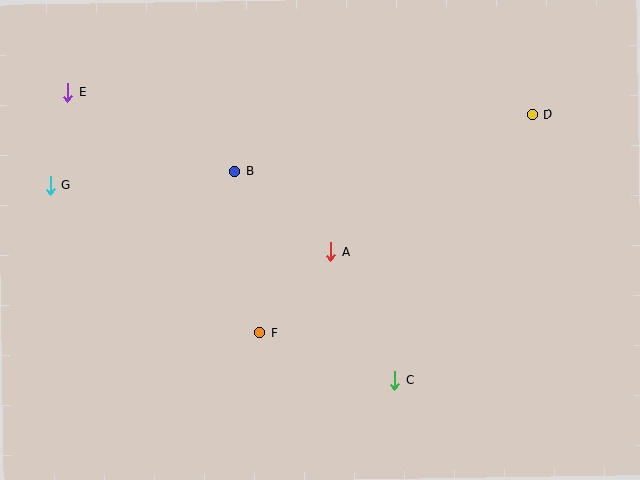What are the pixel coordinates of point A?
Point A is at (331, 252).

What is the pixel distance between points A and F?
The distance between A and F is 108 pixels.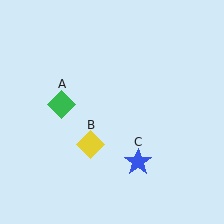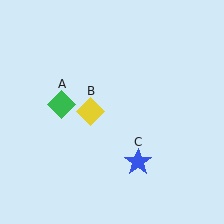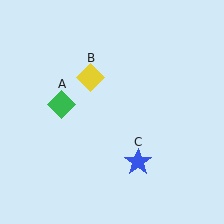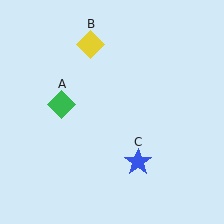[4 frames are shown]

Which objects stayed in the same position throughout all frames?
Green diamond (object A) and blue star (object C) remained stationary.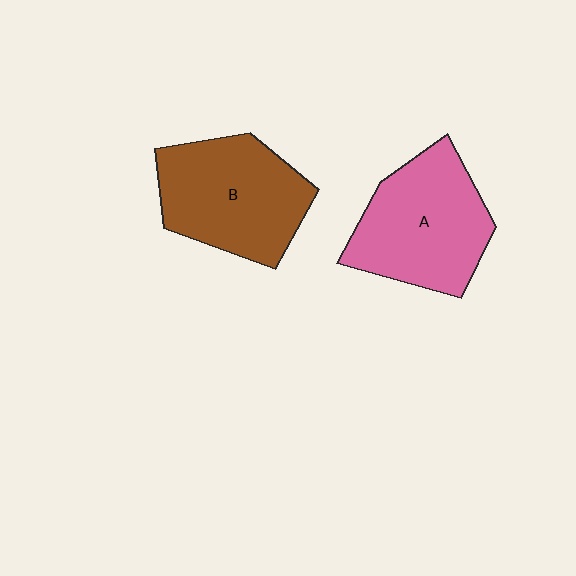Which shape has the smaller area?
Shape B (brown).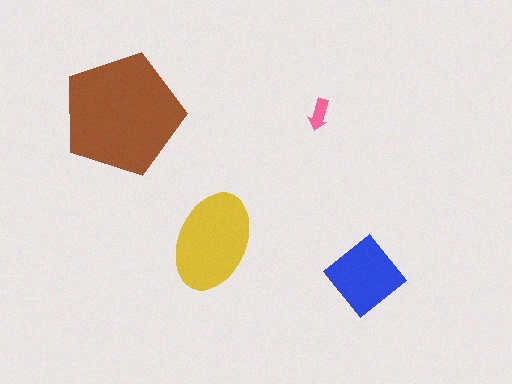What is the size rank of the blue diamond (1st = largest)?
3rd.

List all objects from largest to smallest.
The brown pentagon, the yellow ellipse, the blue diamond, the pink arrow.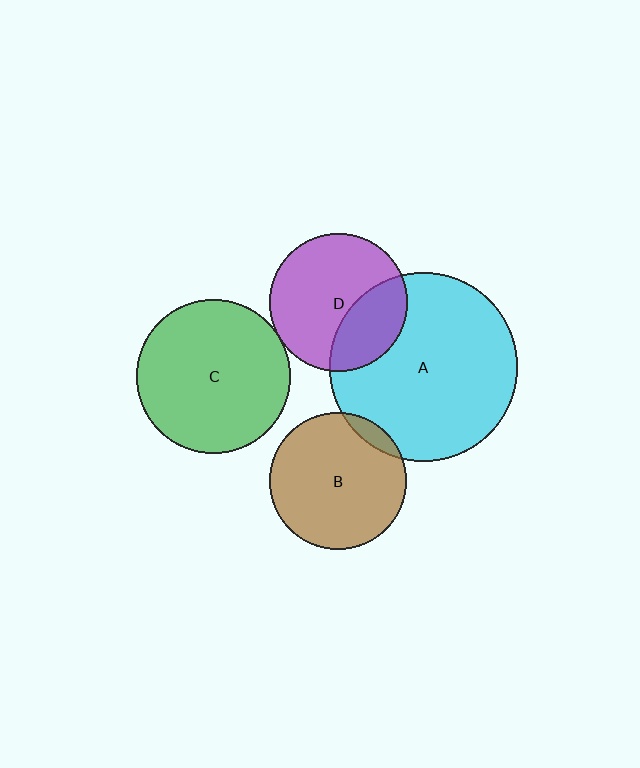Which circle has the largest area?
Circle A (cyan).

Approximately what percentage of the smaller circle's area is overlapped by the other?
Approximately 5%.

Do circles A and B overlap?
Yes.